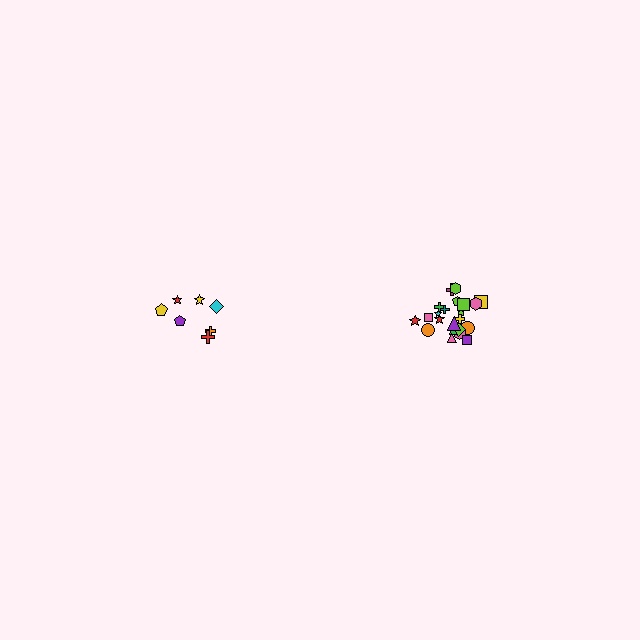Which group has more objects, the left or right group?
The right group.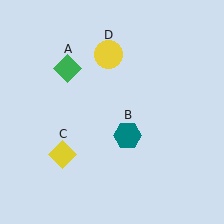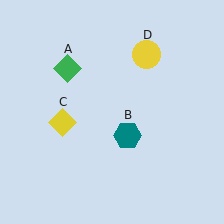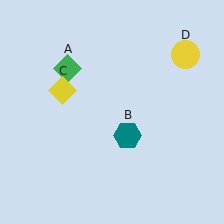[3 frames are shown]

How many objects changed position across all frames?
2 objects changed position: yellow diamond (object C), yellow circle (object D).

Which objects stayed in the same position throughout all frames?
Green diamond (object A) and teal hexagon (object B) remained stationary.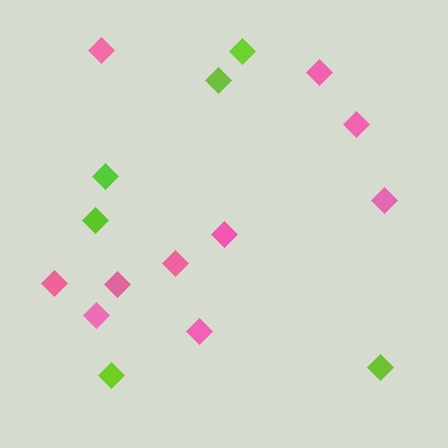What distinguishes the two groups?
There are 2 groups: one group of lime diamonds (6) and one group of pink diamonds (10).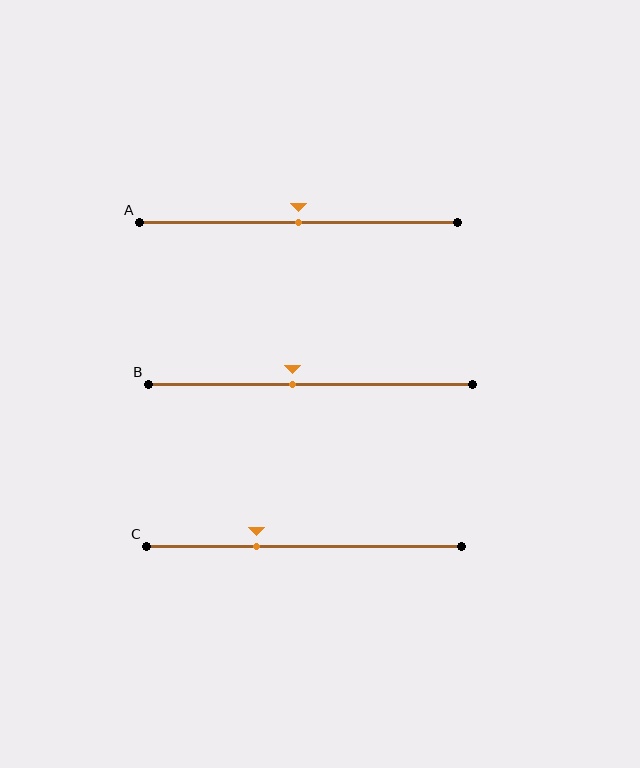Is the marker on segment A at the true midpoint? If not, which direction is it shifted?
Yes, the marker on segment A is at the true midpoint.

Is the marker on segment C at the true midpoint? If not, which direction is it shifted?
No, the marker on segment C is shifted to the left by about 15% of the segment length.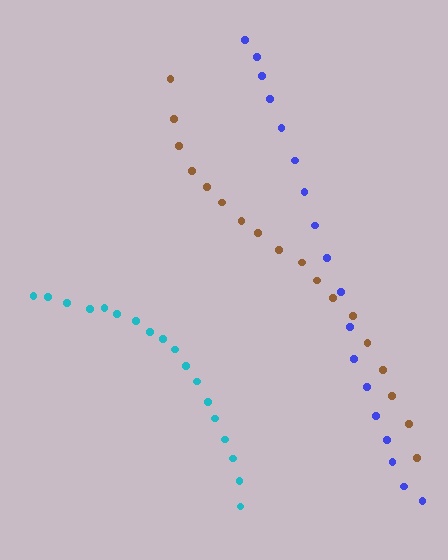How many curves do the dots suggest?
There are 3 distinct paths.